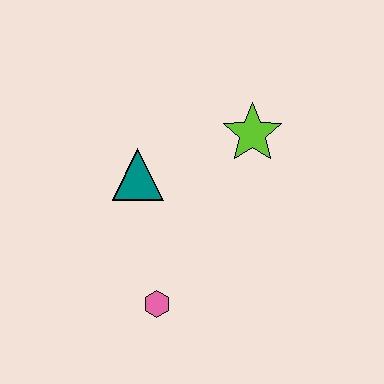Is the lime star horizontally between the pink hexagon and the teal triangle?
No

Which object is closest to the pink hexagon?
The teal triangle is closest to the pink hexagon.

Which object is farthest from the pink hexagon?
The lime star is farthest from the pink hexagon.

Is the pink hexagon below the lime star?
Yes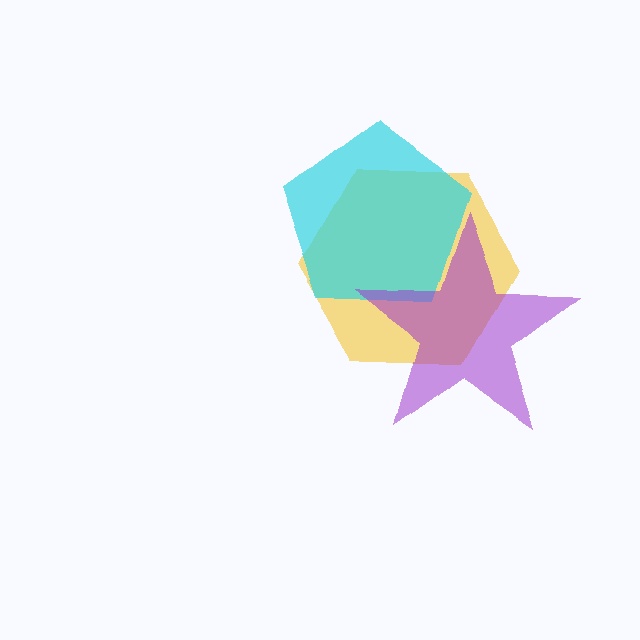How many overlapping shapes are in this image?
There are 3 overlapping shapes in the image.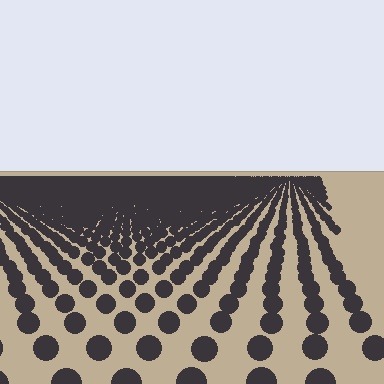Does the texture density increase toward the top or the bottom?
Density increases toward the top.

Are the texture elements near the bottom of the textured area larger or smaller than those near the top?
Larger. Near the bottom, elements are closer to the viewer and appear at a bigger on-screen size.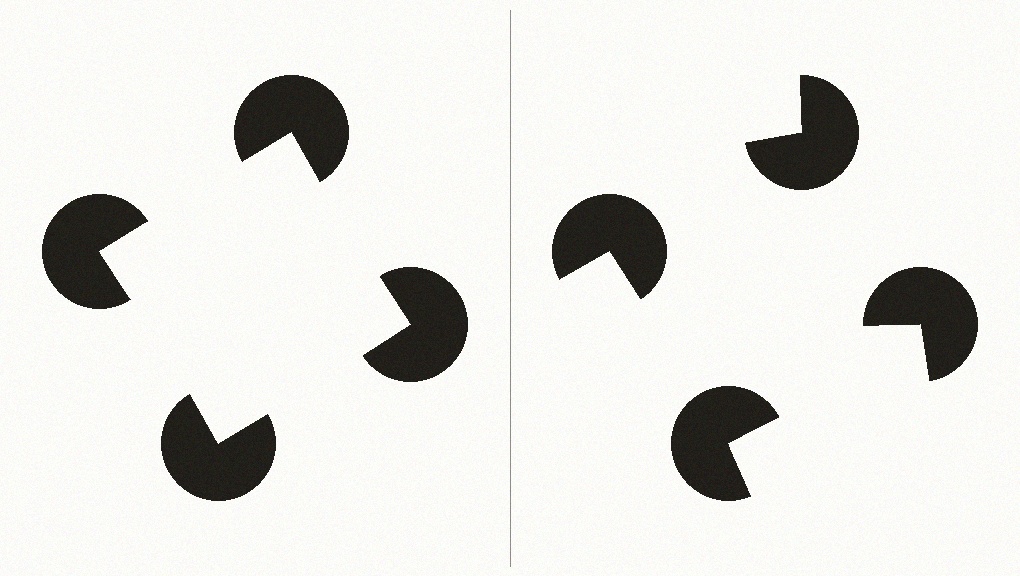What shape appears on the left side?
An illusory square.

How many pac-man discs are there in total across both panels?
8 — 4 on each side.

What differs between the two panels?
The pac-man discs are positioned identically on both sides; only the wedge orientations differ. On the left they align to a square; on the right they are misaligned.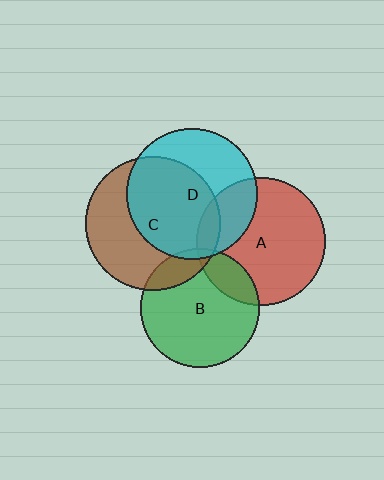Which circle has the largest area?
Circle C (brown).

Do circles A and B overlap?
Yes.